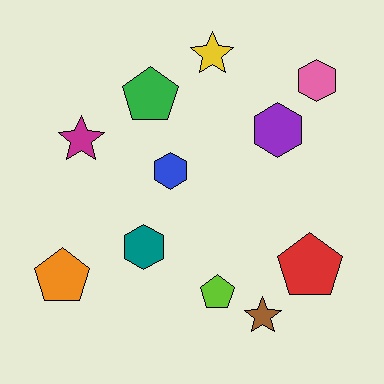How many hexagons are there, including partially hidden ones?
There are 4 hexagons.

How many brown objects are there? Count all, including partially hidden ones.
There is 1 brown object.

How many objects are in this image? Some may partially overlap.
There are 11 objects.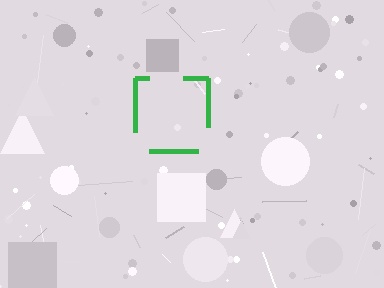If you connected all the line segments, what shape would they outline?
They would outline a square.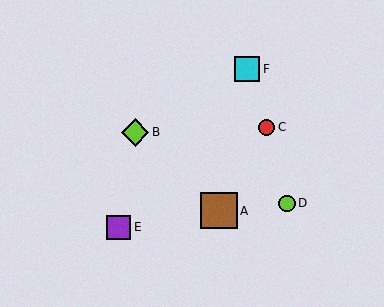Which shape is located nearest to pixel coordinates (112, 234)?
The purple square (labeled E) at (119, 227) is nearest to that location.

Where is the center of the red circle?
The center of the red circle is at (267, 127).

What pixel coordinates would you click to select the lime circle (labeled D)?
Click at (287, 203) to select the lime circle D.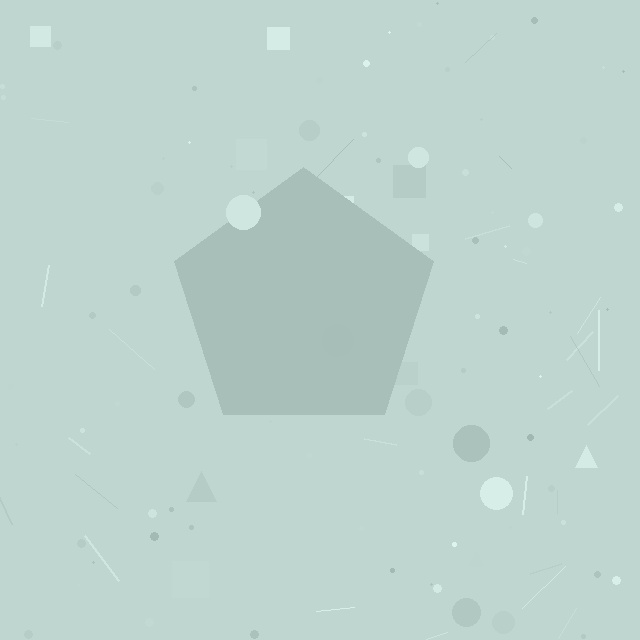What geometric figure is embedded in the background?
A pentagon is embedded in the background.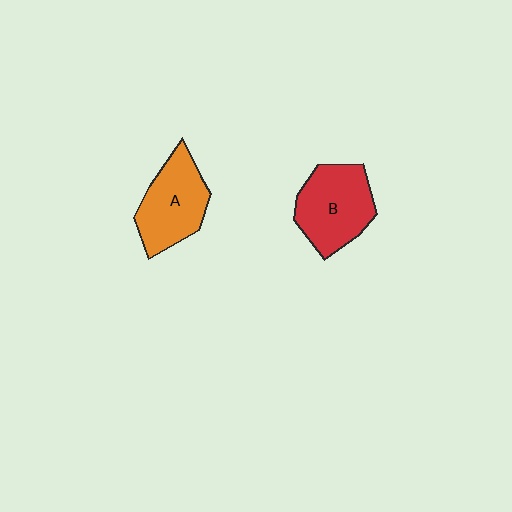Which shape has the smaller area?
Shape A (orange).